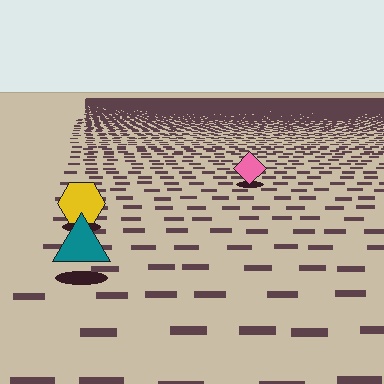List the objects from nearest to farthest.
From nearest to farthest: the teal triangle, the yellow hexagon, the pink diamond.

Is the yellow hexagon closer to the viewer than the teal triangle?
No. The teal triangle is closer — you can tell from the texture gradient: the ground texture is coarser near it.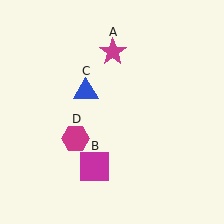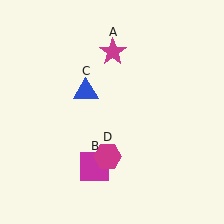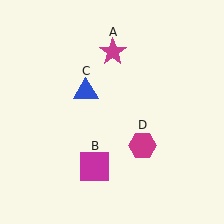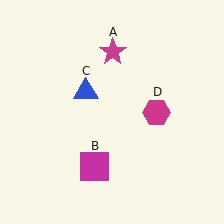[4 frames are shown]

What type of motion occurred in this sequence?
The magenta hexagon (object D) rotated counterclockwise around the center of the scene.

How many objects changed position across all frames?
1 object changed position: magenta hexagon (object D).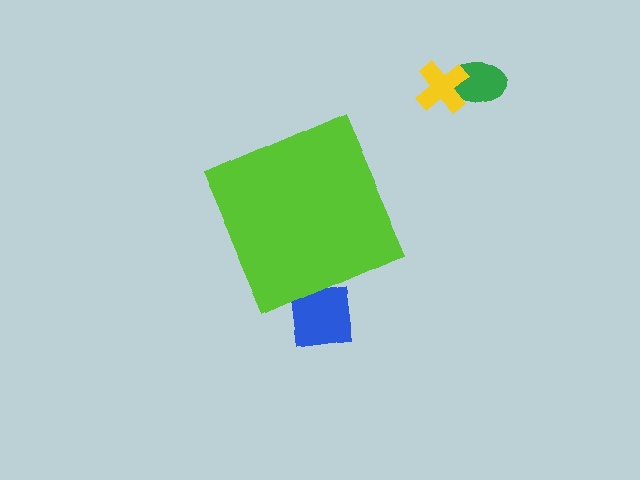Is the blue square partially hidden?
Yes, the blue square is partially hidden behind the lime diamond.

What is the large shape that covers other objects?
A lime diamond.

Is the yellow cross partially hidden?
No, the yellow cross is fully visible.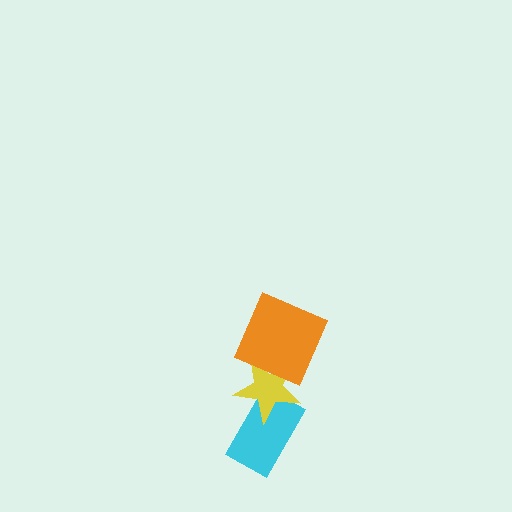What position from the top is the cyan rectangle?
The cyan rectangle is 3rd from the top.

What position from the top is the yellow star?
The yellow star is 2nd from the top.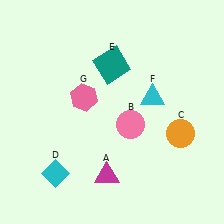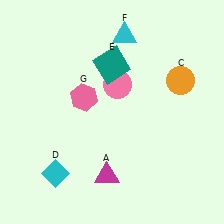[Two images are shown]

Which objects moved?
The objects that moved are: the pink circle (B), the orange circle (C), the cyan triangle (F).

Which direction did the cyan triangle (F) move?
The cyan triangle (F) moved up.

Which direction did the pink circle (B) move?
The pink circle (B) moved up.